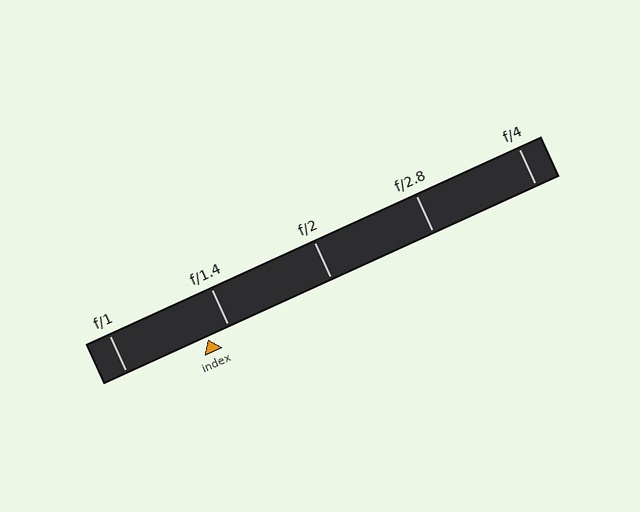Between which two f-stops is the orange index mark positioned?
The index mark is between f/1 and f/1.4.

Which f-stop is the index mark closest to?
The index mark is closest to f/1.4.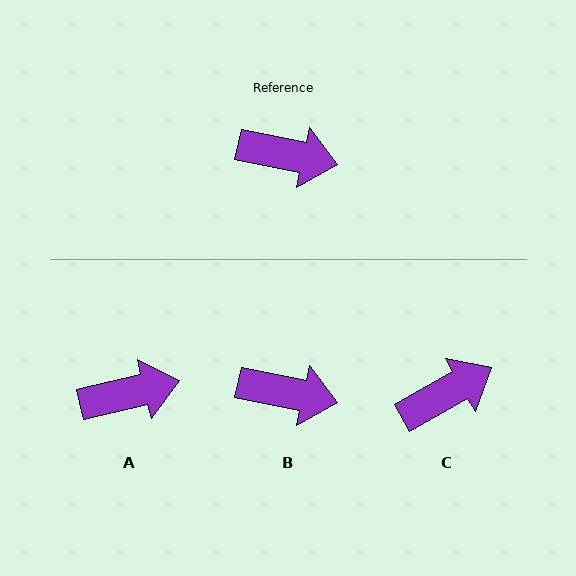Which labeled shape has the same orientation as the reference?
B.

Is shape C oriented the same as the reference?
No, it is off by about 41 degrees.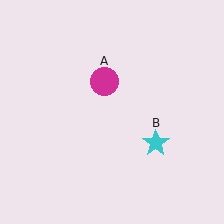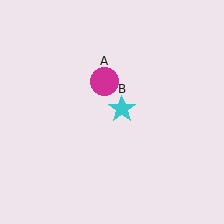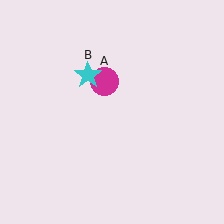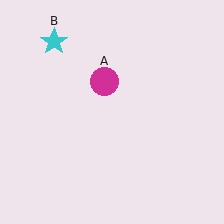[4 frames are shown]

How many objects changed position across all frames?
1 object changed position: cyan star (object B).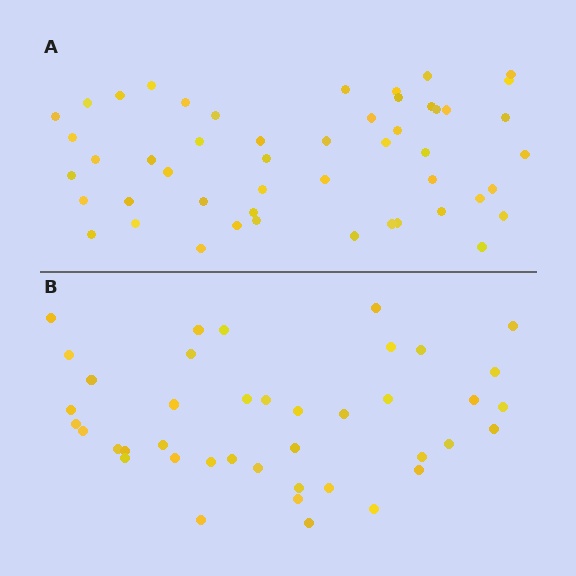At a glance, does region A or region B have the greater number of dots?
Region A (the top region) has more dots.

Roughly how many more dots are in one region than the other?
Region A has roughly 8 or so more dots than region B.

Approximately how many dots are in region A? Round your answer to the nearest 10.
About 50 dots.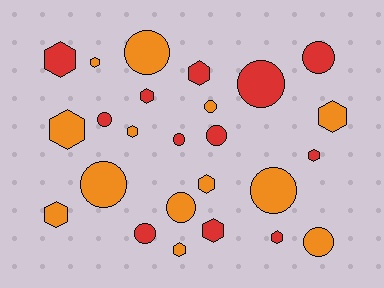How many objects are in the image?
There are 25 objects.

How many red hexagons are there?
There are 6 red hexagons.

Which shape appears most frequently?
Hexagon, with 13 objects.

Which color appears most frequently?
Orange, with 13 objects.